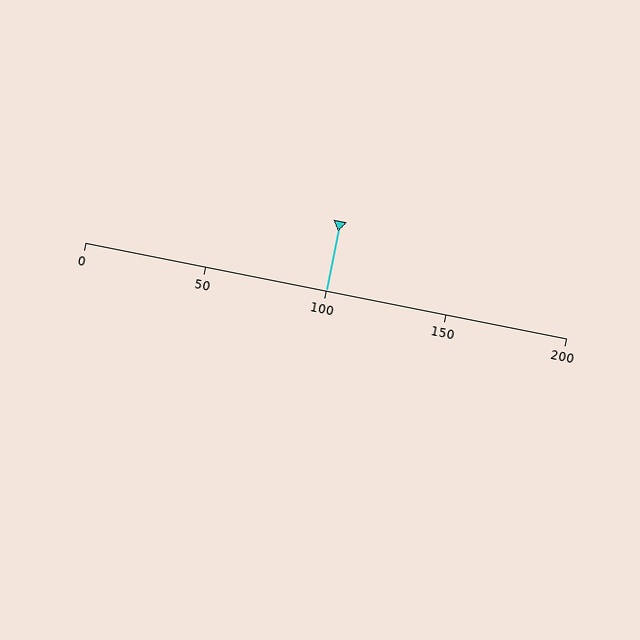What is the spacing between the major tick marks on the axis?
The major ticks are spaced 50 apart.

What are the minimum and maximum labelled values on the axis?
The axis runs from 0 to 200.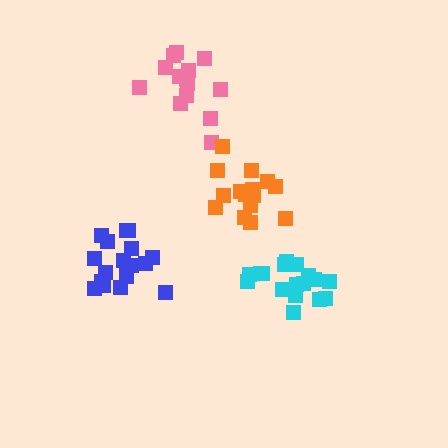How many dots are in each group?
Group 1: 17 dots, Group 2: 14 dots, Group 3: 18 dots, Group 4: 15 dots (64 total).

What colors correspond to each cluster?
The clusters are colored: cyan, pink, blue, orange.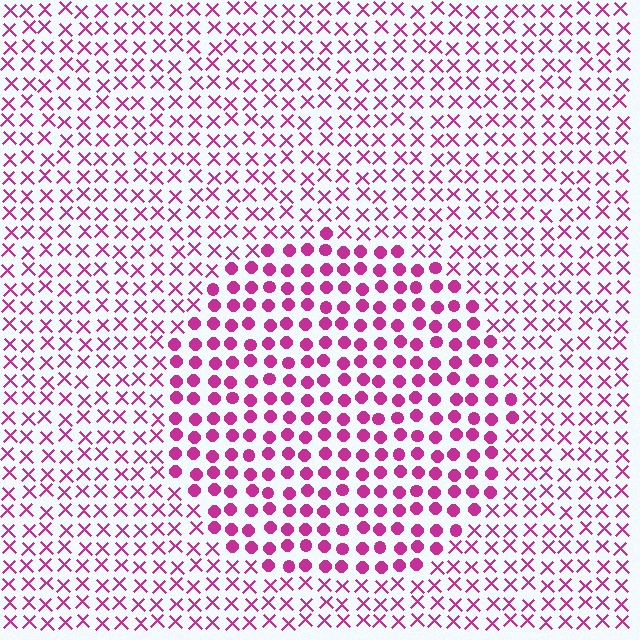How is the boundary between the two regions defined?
The boundary is defined by a change in element shape: circles inside vs. X marks outside. All elements share the same color and spacing.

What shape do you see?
I see a circle.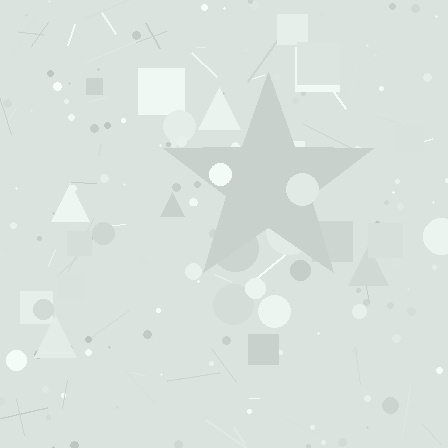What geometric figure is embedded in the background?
A star is embedded in the background.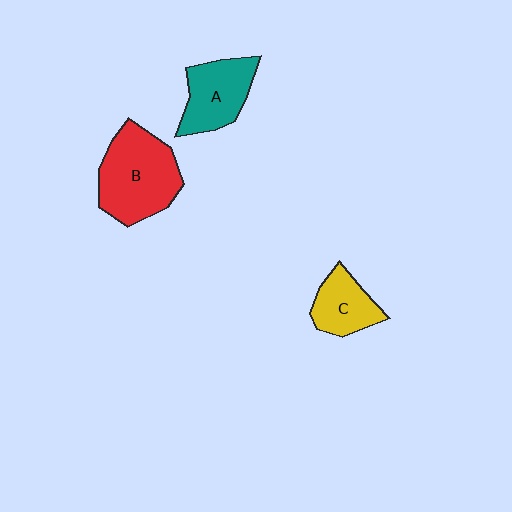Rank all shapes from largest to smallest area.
From largest to smallest: B (red), A (teal), C (yellow).